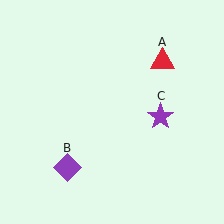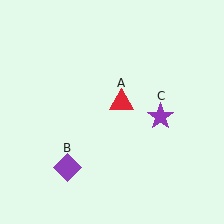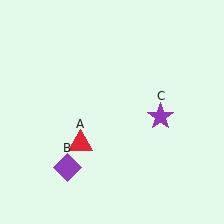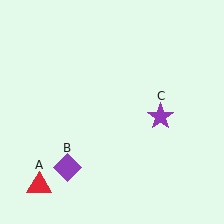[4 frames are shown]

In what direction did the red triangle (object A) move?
The red triangle (object A) moved down and to the left.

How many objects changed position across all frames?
1 object changed position: red triangle (object A).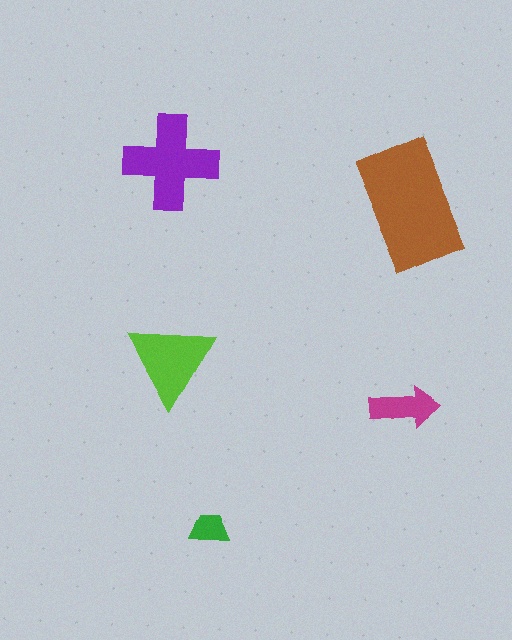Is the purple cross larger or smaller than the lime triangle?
Larger.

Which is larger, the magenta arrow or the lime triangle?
The lime triangle.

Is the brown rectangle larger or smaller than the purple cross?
Larger.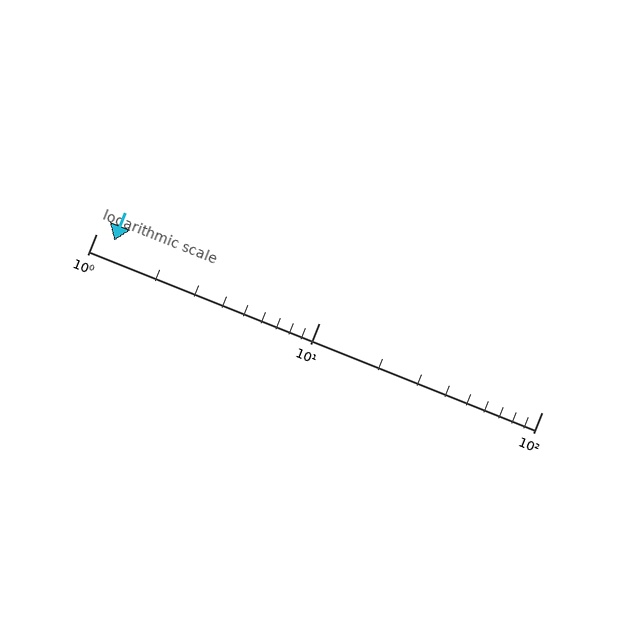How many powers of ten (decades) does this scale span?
The scale spans 2 decades, from 1 to 100.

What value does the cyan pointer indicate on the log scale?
The pointer indicates approximately 1.2.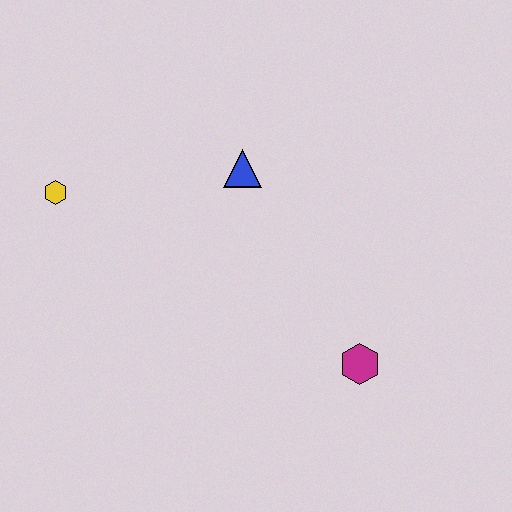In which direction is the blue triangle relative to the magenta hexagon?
The blue triangle is above the magenta hexagon.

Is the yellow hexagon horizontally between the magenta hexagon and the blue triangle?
No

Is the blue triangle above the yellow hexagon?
Yes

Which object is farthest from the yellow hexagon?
The magenta hexagon is farthest from the yellow hexagon.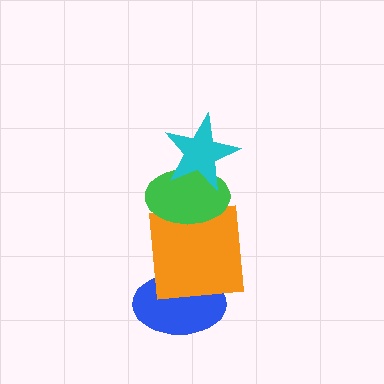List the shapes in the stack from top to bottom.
From top to bottom: the cyan star, the green ellipse, the orange square, the blue ellipse.